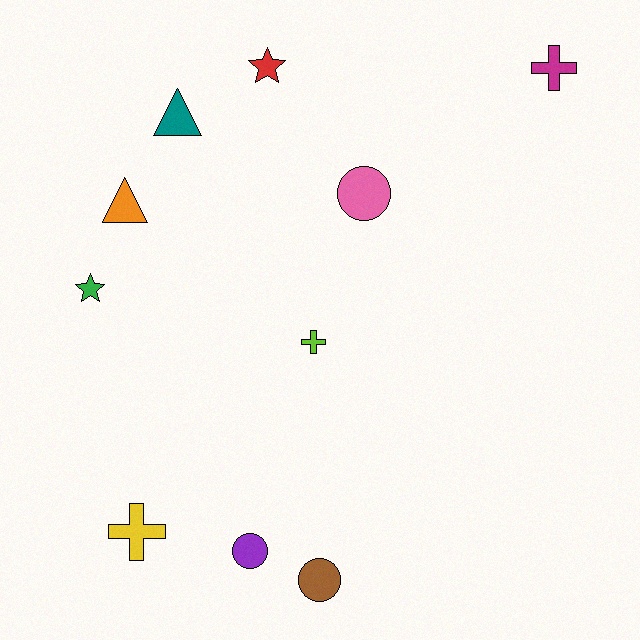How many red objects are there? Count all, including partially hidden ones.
There is 1 red object.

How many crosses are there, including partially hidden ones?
There are 3 crosses.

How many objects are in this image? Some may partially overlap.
There are 10 objects.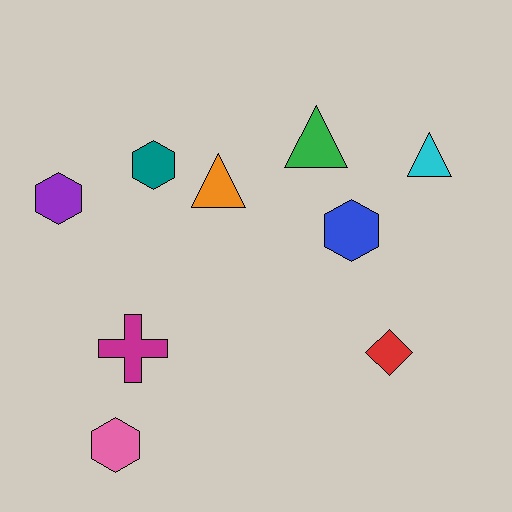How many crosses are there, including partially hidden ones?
There is 1 cross.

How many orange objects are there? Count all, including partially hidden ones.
There is 1 orange object.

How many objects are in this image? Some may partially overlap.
There are 9 objects.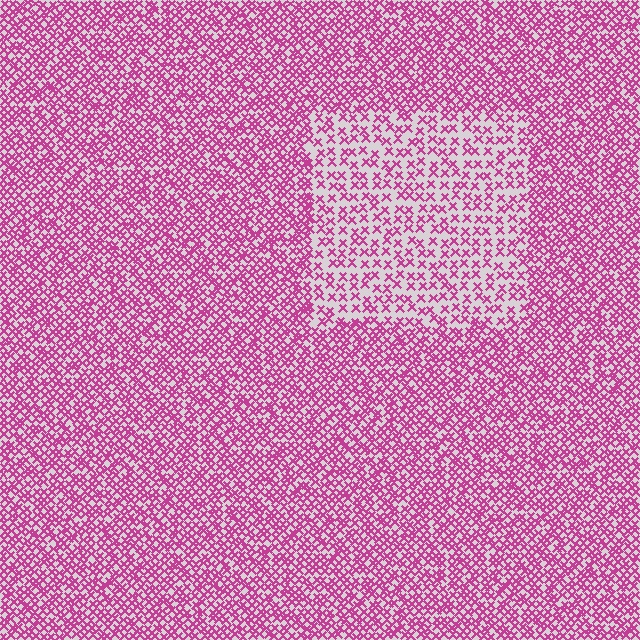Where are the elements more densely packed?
The elements are more densely packed outside the rectangle boundary.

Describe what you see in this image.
The image contains small magenta elements arranged at two different densities. A rectangle-shaped region is visible where the elements are less densely packed than the surrounding area.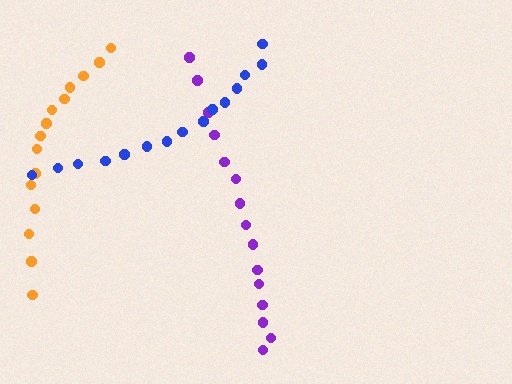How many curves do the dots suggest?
There are 3 distinct paths.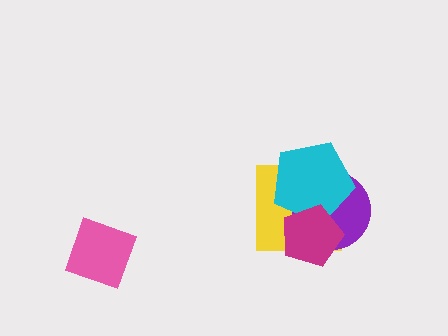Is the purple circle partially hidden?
Yes, it is partially covered by another shape.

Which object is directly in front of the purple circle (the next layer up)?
The cyan pentagon is directly in front of the purple circle.